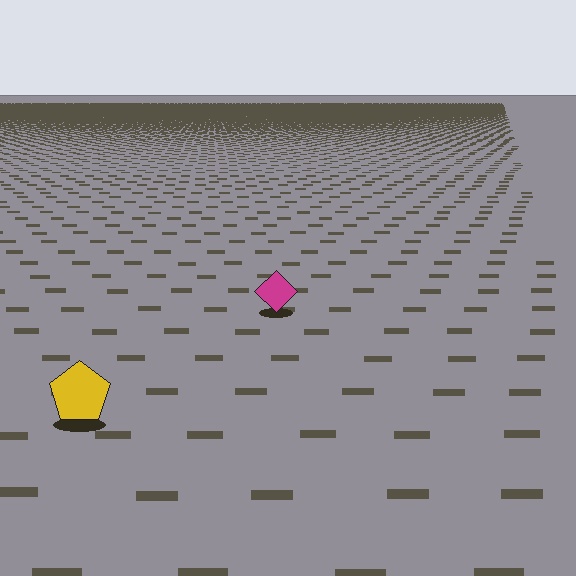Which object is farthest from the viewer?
The magenta diamond is farthest from the viewer. It appears smaller and the ground texture around it is denser.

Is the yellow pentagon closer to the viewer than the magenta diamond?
Yes. The yellow pentagon is closer — you can tell from the texture gradient: the ground texture is coarser near it.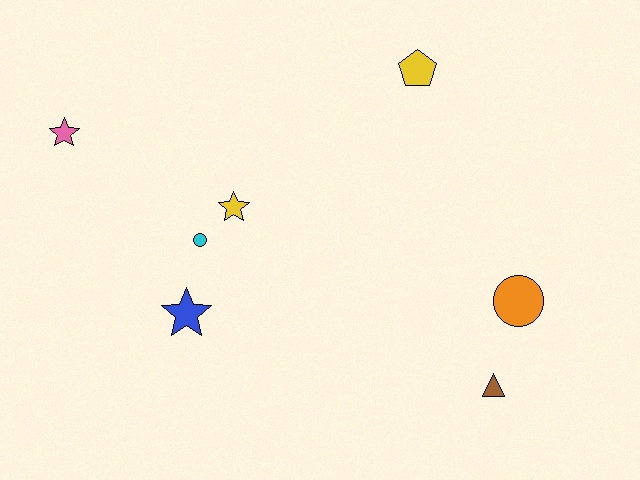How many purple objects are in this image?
There are no purple objects.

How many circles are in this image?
There are 2 circles.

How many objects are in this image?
There are 7 objects.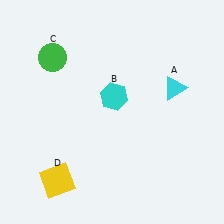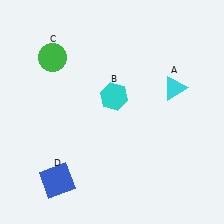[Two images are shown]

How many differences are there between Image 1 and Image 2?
There is 1 difference between the two images.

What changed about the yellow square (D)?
In Image 1, D is yellow. In Image 2, it changed to blue.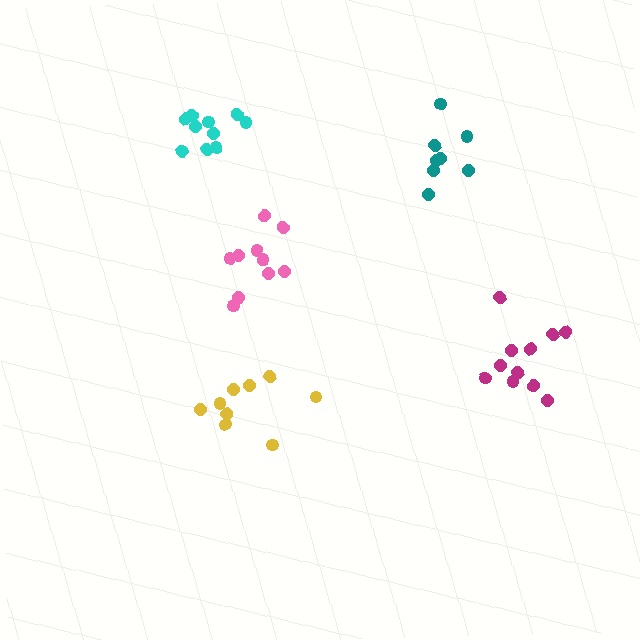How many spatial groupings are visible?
There are 5 spatial groupings.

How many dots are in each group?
Group 1: 10 dots, Group 2: 8 dots, Group 3: 11 dots, Group 4: 9 dots, Group 5: 10 dots (48 total).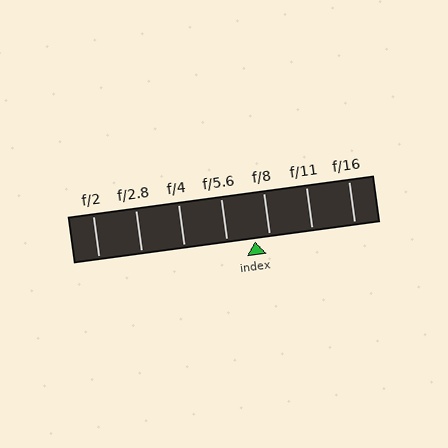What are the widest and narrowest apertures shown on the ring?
The widest aperture shown is f/2 and the narrowest is f/16.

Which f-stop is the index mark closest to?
The index mark is closest to f/8.